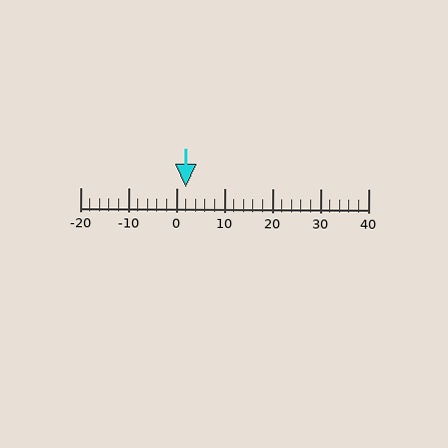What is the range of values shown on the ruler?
The ruler shows values from -20 to 40.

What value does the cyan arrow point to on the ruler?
The cyan arrow points to approximately 2.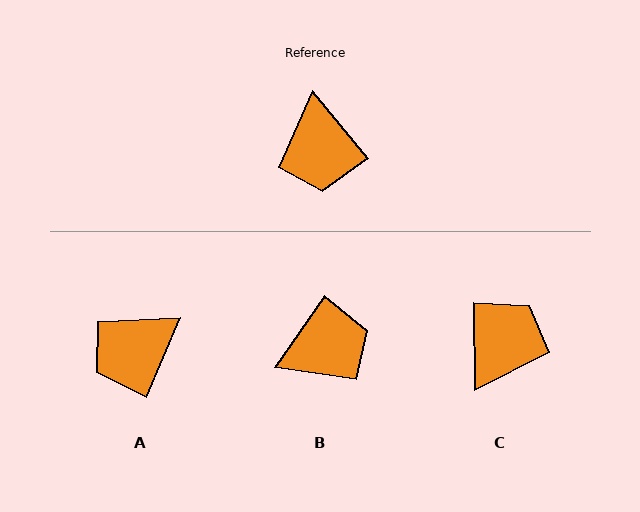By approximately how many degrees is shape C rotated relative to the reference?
Approximately 141 degrees counter-clockwise.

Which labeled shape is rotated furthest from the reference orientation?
C, about 141 degrees away.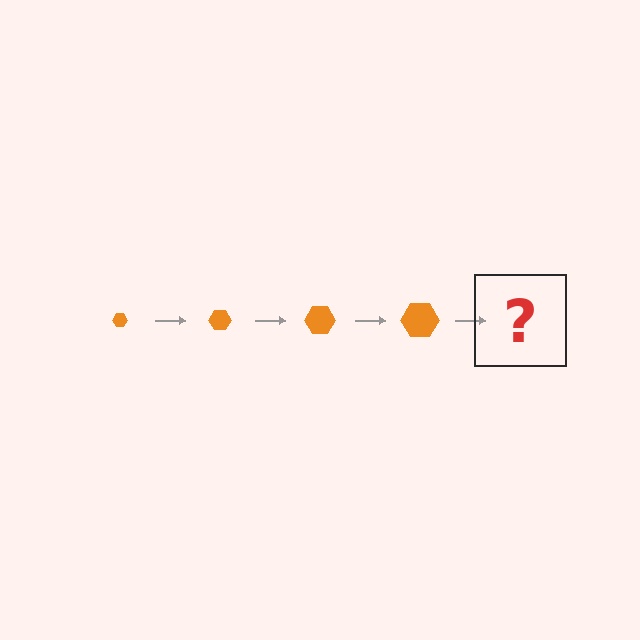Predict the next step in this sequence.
The next step is an orange hexagon, larger than the previous one.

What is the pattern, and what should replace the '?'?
The pattern is that the hexagon gets progressively larger each step. The '?' should be an orange hexagon, larger than the previous one.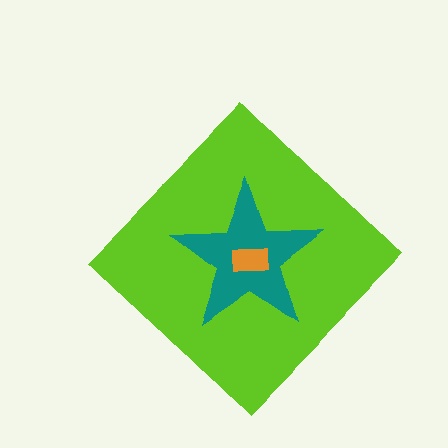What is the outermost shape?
The lime diamond.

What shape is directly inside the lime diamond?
The teal star.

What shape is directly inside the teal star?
The orange rectangle.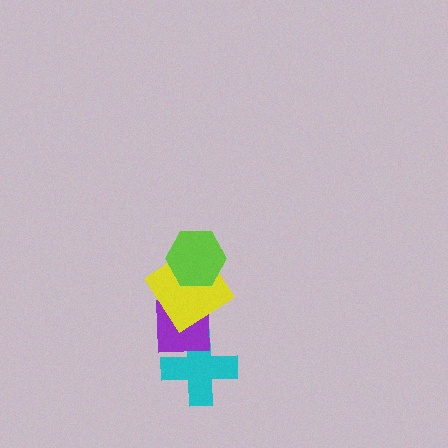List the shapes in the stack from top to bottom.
From top to bottom: the lime hexagon, the yellow diamond, the purple square, the cyan cross.